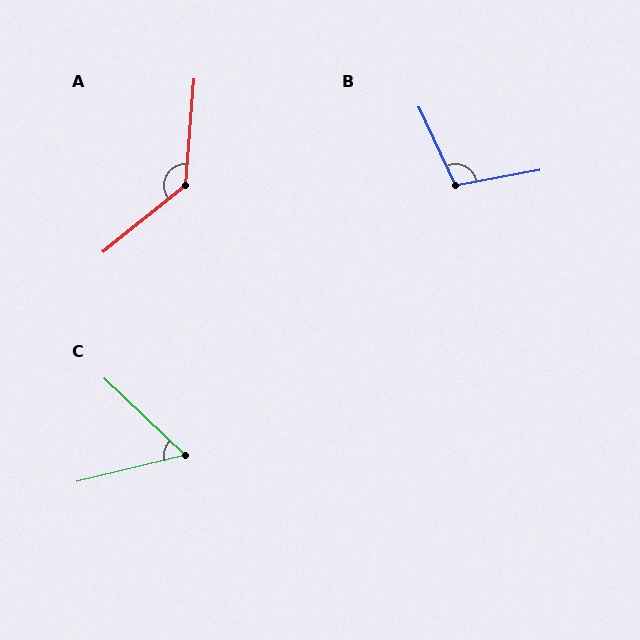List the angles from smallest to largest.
C (57°), B (105°), A (134°).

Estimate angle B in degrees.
Approximately 105 degrees.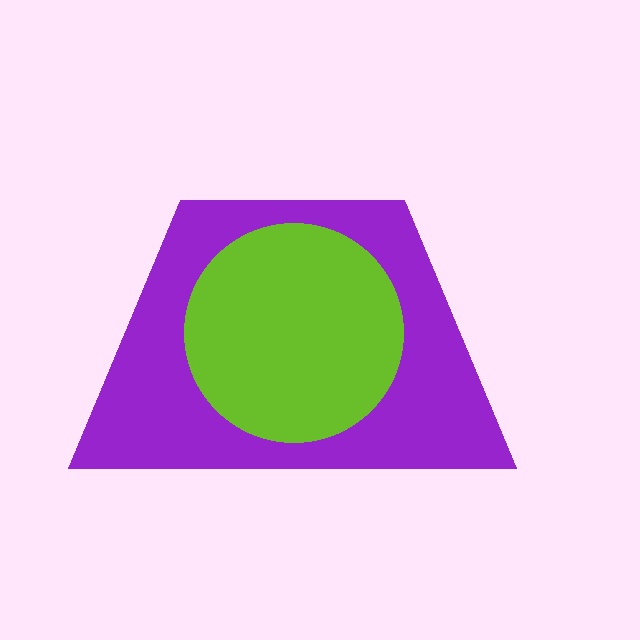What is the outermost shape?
The purple trapezoid.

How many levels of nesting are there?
2.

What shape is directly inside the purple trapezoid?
The lime circle.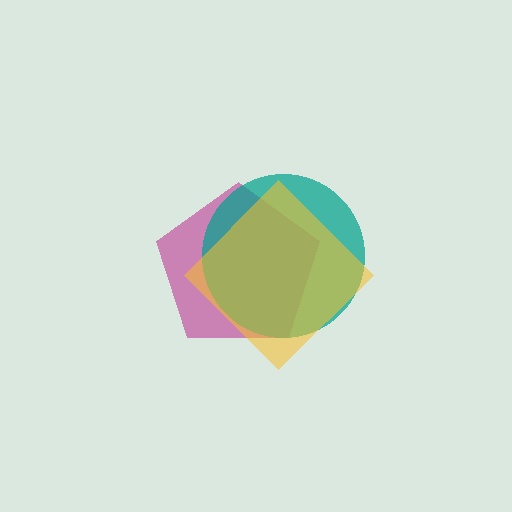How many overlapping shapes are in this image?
There are 3 overlapping shapes in the image.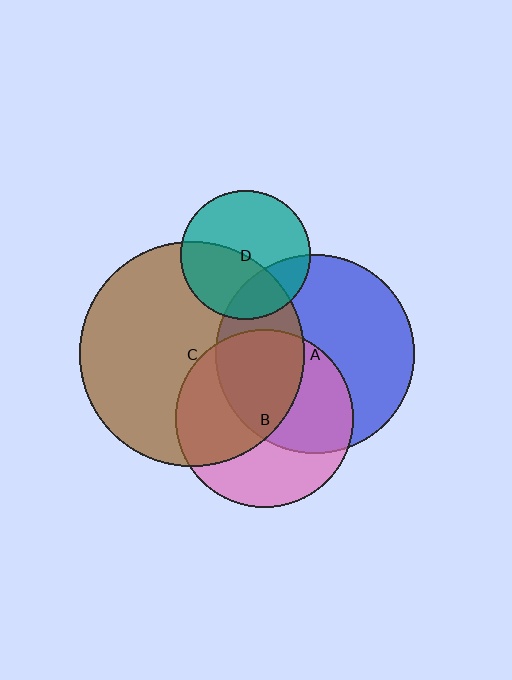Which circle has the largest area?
Circle C (brown).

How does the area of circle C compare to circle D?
Approximately 3.0 times.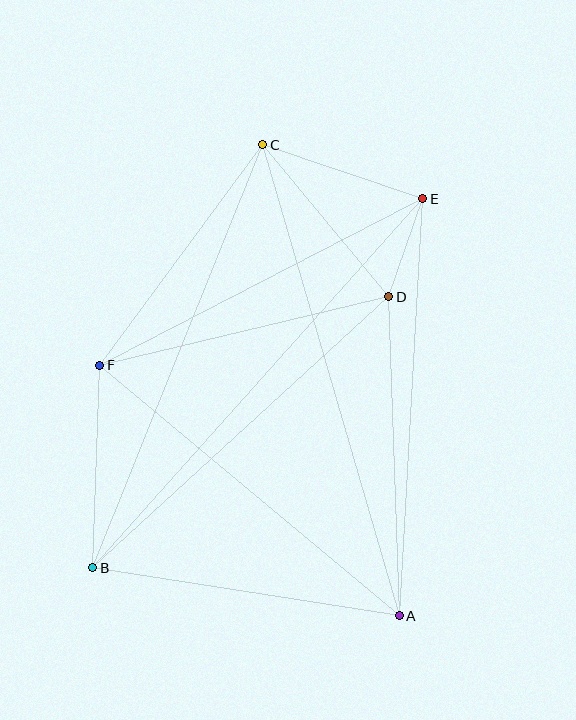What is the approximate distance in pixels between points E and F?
The distance between E and F is approximately 363 pixels.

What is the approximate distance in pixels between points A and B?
The distance between A and B is approximately 311 pixels.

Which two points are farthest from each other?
Points B and E are farthest from each other.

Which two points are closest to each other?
Points D and E are closest to each other.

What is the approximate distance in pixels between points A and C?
The distance between A and C is approximately 490 pixels.